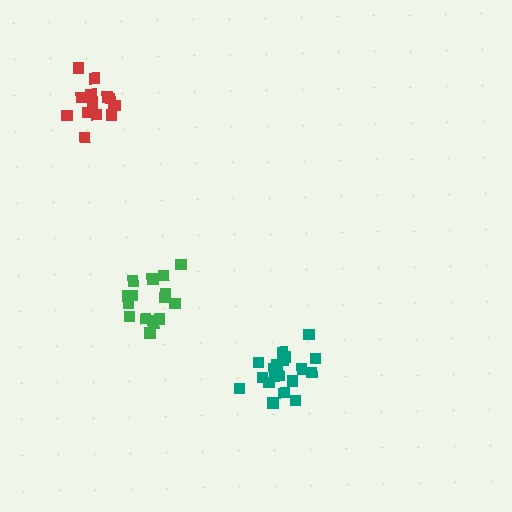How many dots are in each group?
Group 1: 20 dots, Group 2: 14 dots, Group 3: 16 dots (50 total).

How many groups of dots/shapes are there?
There are 3 groups.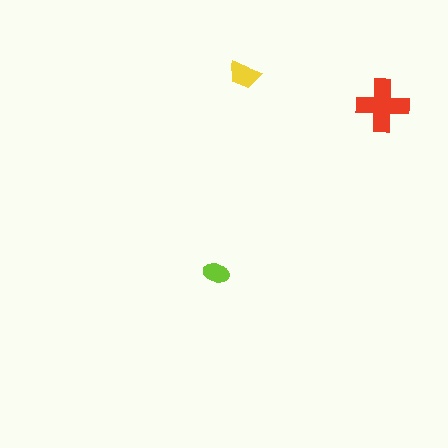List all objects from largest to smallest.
The red cross, the yellow trapezoid, the lime ellipse.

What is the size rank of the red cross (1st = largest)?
1st.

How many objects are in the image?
There are 3 objects in the image.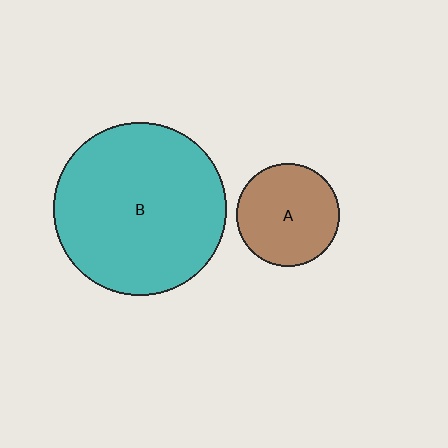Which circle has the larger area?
Circle B (teal).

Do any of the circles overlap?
No, none of the circles overlap.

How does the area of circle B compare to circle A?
Approximately 2.8 times.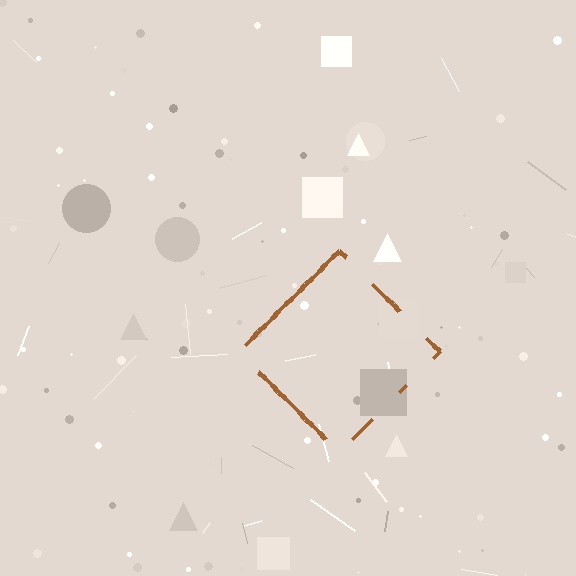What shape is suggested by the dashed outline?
The dashed outline suggests a diamond.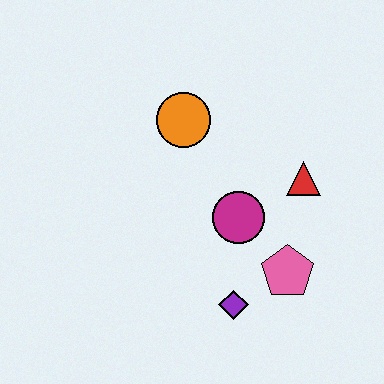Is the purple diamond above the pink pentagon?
No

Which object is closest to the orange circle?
The magenta circle is closest to the orange circle.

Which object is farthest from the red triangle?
The purple diamond is farthest from the red triangle.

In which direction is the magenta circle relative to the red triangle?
The magenta circle is to the left of the red triangle.